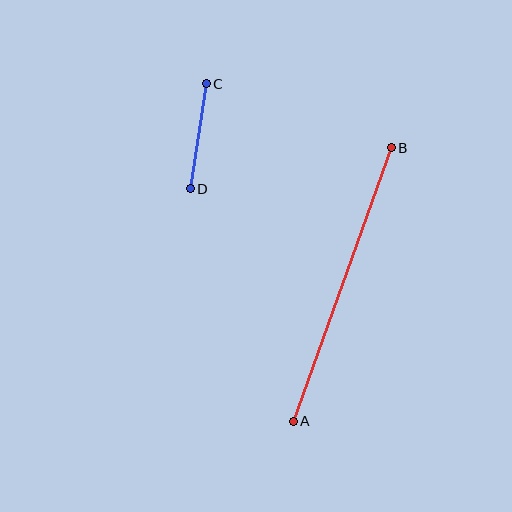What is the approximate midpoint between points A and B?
The midpoint is at approximately (342, 284) pixels.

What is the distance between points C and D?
The distance is approximately 106 pixels.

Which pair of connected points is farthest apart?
Points A and B are farthest apart.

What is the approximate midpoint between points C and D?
The midpoint is at approximately (198, 136) pixels.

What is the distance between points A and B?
The distance is approximately 290 pixels.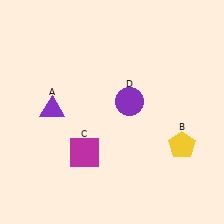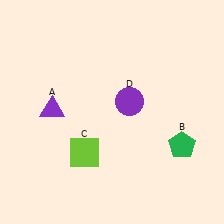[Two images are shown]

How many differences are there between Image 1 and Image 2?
There are 2 differences between the two images.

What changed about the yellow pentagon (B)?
In Image 1, B is yellow. In Image 2, it changed to green.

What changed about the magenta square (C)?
In Image 1, C is magenta. In Image 2, it changed to lime.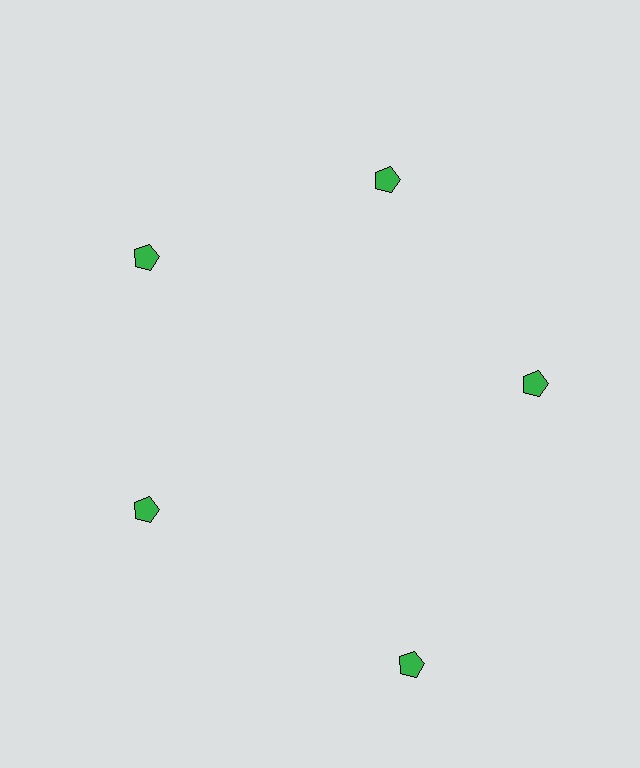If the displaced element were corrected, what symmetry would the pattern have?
It would have 5-fold rotational symmetry — the pattern would map onto itself every 72 degrees.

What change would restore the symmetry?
The symmetry would be restored by moving it inward, back onto the ring so that all 5 pentagons sit at equal angles and equal distance from the center.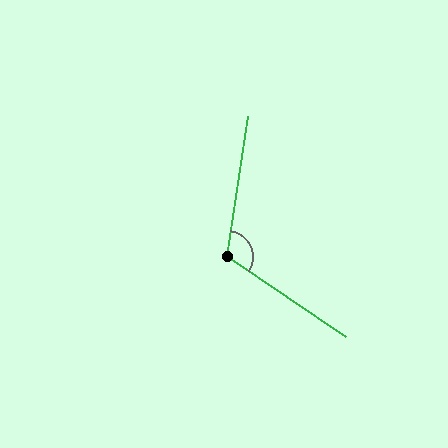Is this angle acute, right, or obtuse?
It is obtuse.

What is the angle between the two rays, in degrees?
Approximately 115 degrees.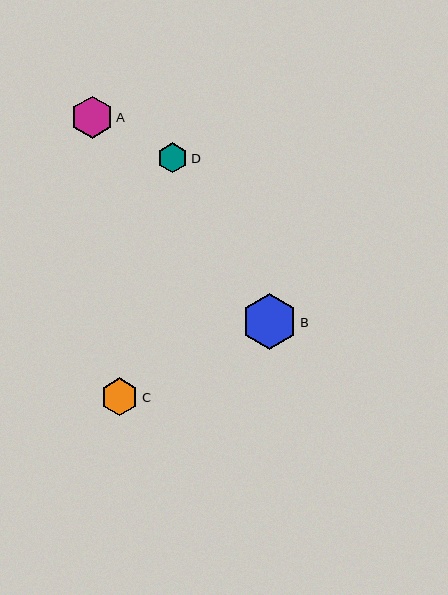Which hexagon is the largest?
Hexagon B is the largest with a size of approximately 55 pixels.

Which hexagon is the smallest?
Hexagon D is the smallest with a size of approximately 31 pixels.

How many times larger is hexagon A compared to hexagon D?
Hexagon A is approximately 1.4 times the size of hexagon D.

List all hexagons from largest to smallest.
From largest to smallest: B, A, C, D.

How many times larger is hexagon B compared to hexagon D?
Hexagon B is approximately 1.8 times the size of hexagon D.